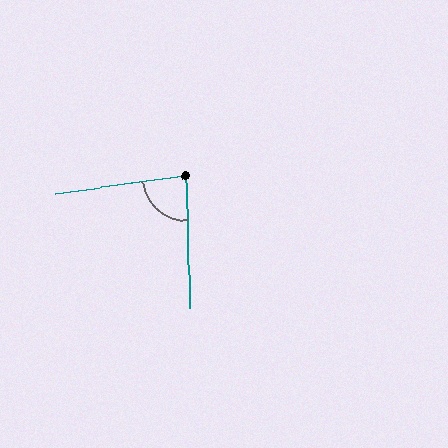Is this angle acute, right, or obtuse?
It is acute.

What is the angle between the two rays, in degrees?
Approximately 83 degrees.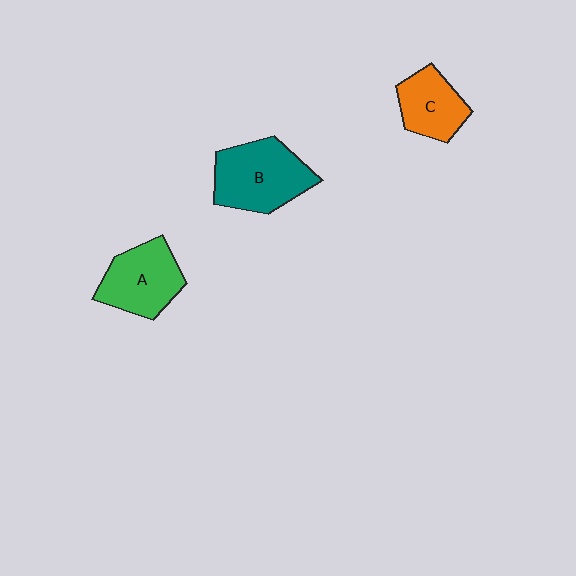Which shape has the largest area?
Shape B (teal).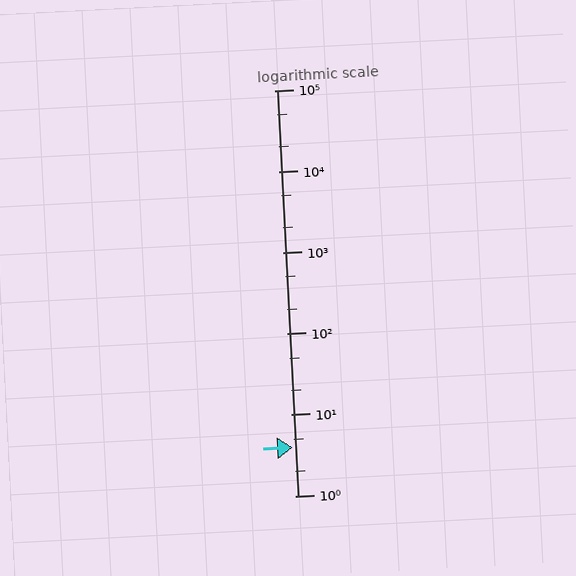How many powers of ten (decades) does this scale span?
The scale spans 5 decades, from 1 to 100000.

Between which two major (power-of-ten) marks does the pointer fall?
The pointer is between 1 and 10.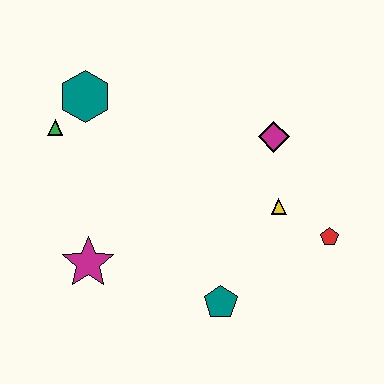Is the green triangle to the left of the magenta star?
Yes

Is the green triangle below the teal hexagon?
Yes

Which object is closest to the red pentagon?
The yellow triangle is closest to the red pentagon.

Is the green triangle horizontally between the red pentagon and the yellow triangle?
No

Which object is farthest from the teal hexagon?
The red pentagon is farthest from the teal hexagon.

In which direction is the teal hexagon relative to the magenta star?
The teal hexagon is above the magenta star.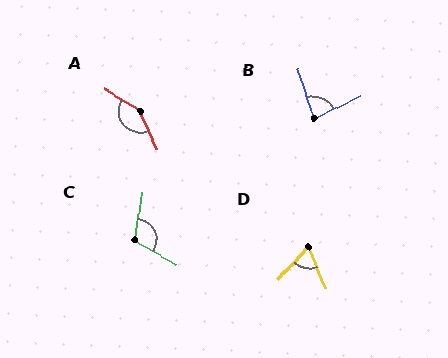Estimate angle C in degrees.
Approximately 111 degrees.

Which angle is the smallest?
D, at approximately 66 degrees.